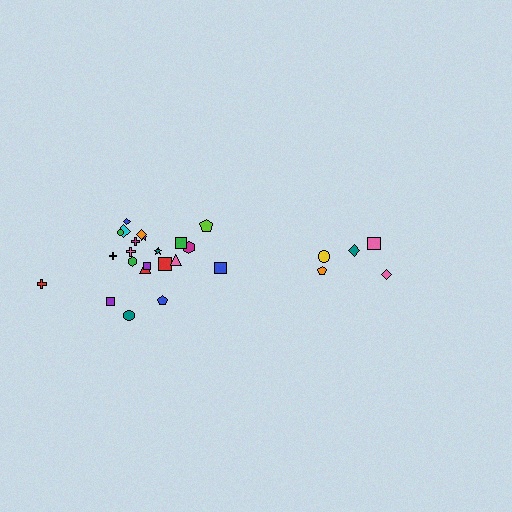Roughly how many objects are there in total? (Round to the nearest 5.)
Roughly 25 objects in total.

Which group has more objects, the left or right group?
The left group.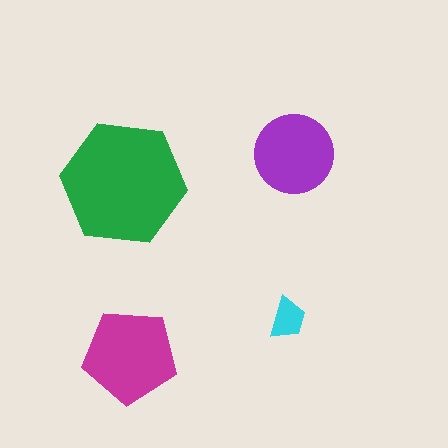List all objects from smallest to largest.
The cyan trapezoid, the purple circle, the magenta pentagon, the green hexagon.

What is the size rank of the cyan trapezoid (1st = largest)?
4th.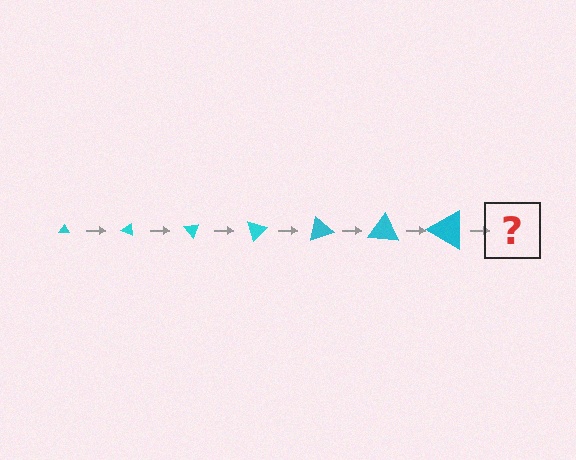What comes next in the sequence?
The next element should be a triangle, larger than the previous one and rotated 175 degrees from the start.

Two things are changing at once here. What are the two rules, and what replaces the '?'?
The two rules are that the triangle grows larger each step and it rotates 25 degrees each step. The '?' should be a triangle, larger than the previous one and rotated 175 degrees from the start.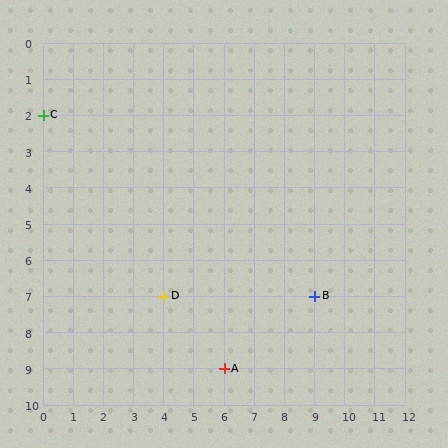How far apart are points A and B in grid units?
Points A and B are 3 columns and 2 rows apart (about 3.6 grid units diagonally).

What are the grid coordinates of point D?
Point D is at grid coordinates (4, 7).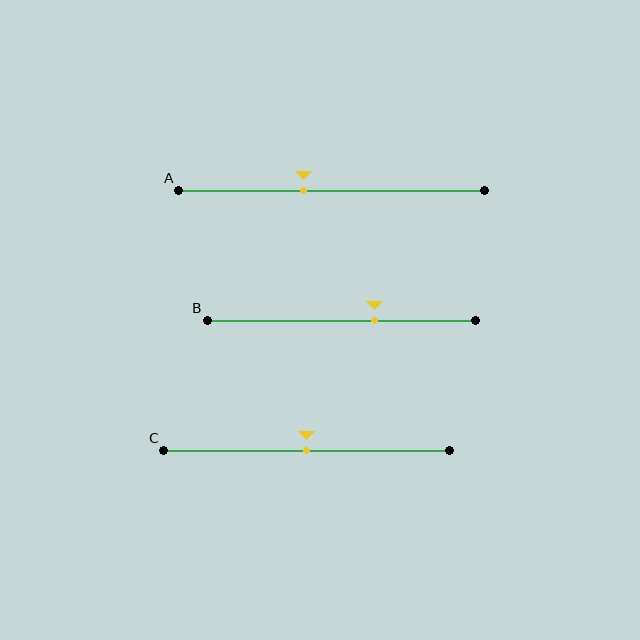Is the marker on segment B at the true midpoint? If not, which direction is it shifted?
No, the marker on segment B is shifted to the right by about 12% of the segment length.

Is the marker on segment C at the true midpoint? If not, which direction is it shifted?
Yes, the marker on segment C is at the true midpoint.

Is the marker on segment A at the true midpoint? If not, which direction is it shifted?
No, the marker on segment A is shifted to the left by about 9% of the segment length.